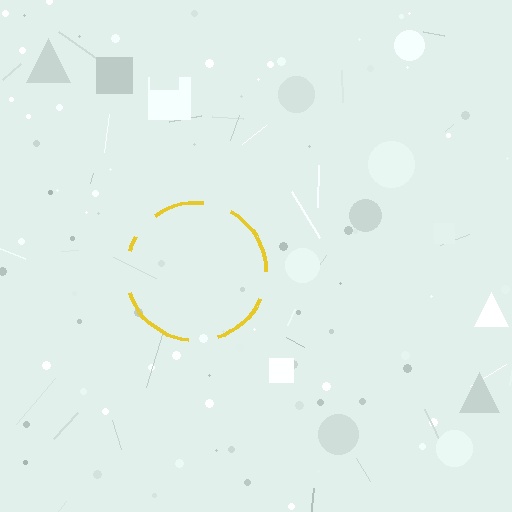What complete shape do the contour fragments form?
The contour fragments form a circle.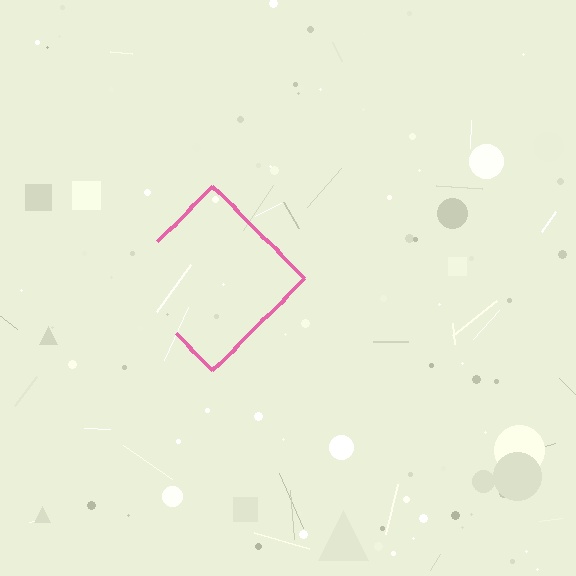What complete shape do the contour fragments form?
The contour fragments form a diamond.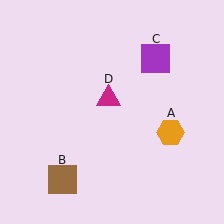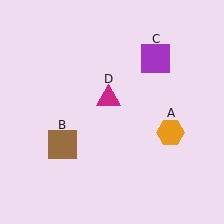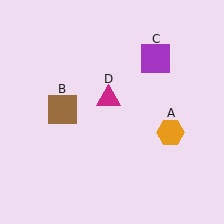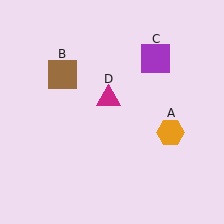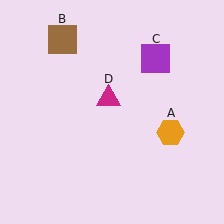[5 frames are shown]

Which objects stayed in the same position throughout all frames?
Orange hexagon (object A) and purple square (object C) and magenta triangle (object D) remained stationary.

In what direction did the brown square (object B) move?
The brown square (object B) moved up.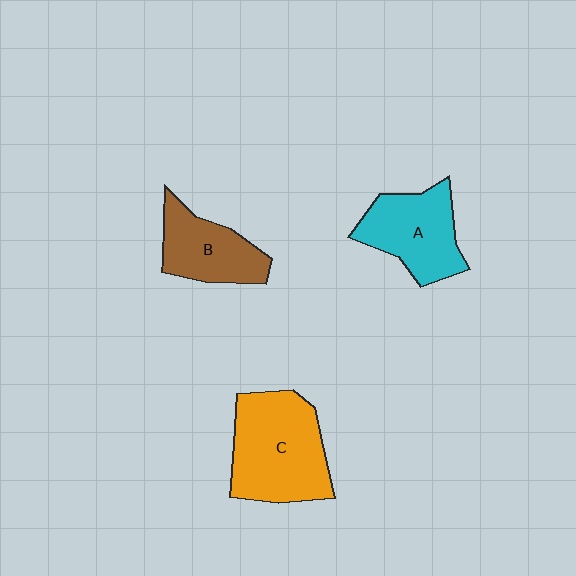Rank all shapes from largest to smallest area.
From largest to smallest: C (orange), A (cyan), B (brown).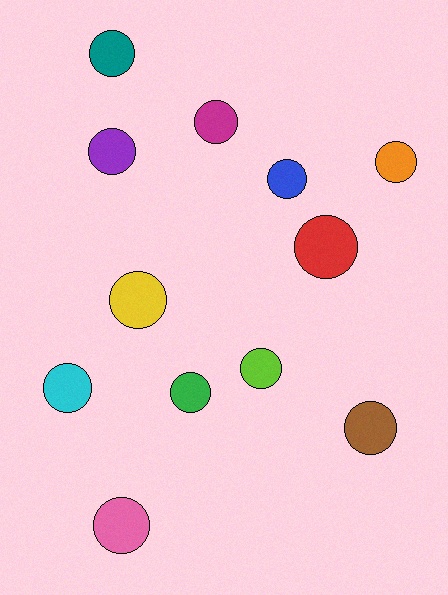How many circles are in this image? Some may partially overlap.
There are 12 circles.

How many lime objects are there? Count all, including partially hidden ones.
There is 1 lime object.